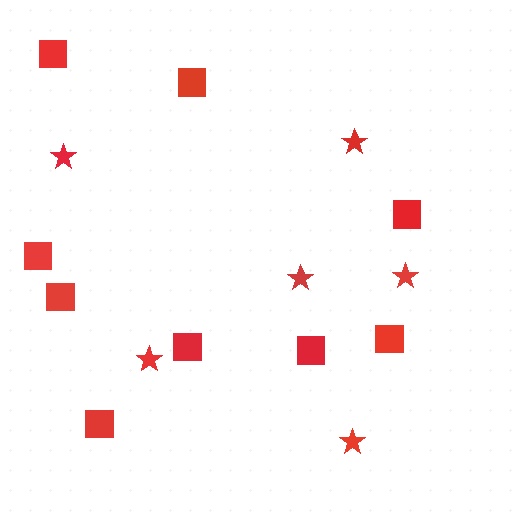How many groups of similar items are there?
There are 2 groups: one group of stars (6) and one group of squares (9).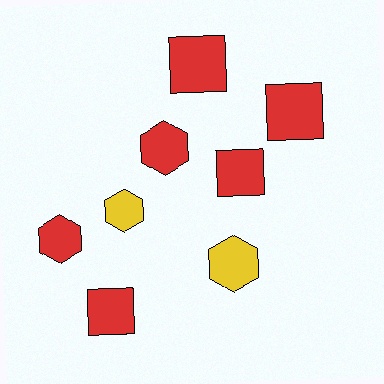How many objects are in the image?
There are 8 objects.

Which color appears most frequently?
Red, with 6 objects.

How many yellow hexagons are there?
There are 2 yellow hexagons.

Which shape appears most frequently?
Square, with 4 objects.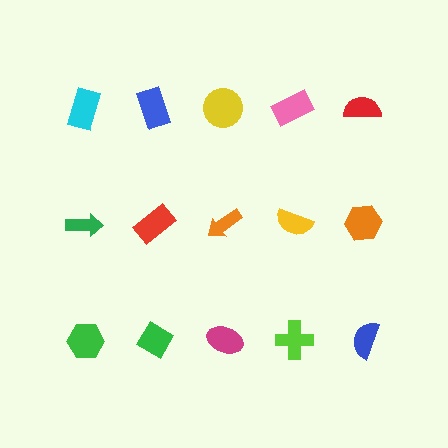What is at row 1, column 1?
A cyan rectangle.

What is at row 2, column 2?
A red rectangle.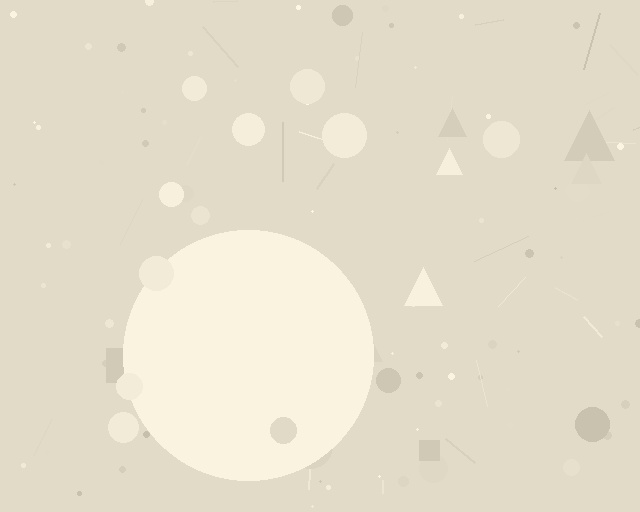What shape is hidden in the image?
A circle is hidden in the image.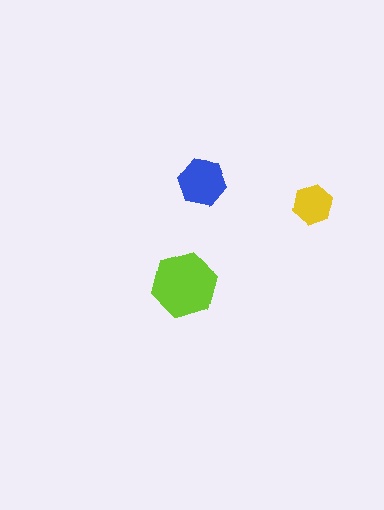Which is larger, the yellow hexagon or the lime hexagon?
The lime one.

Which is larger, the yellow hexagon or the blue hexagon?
The blue one.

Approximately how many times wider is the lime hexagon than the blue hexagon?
About 1.5 times wider.